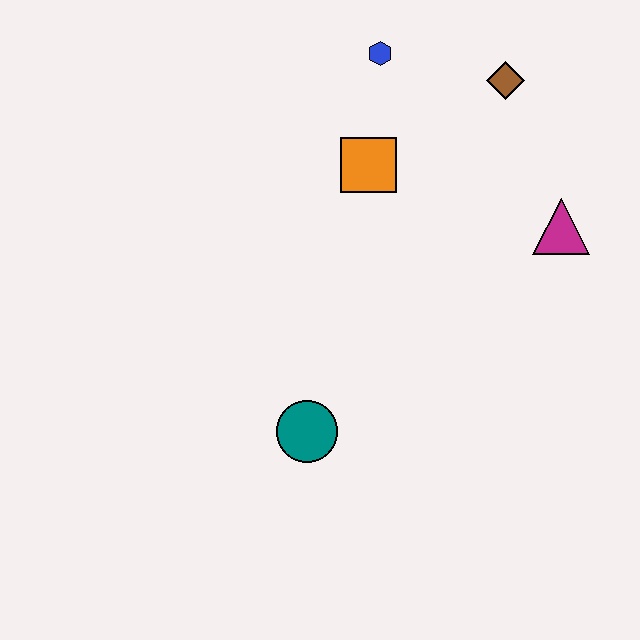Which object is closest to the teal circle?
The orange square is closest to the teal circle.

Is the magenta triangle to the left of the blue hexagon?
No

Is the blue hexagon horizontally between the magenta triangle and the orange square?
Yes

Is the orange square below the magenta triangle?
No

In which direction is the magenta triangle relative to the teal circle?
The magenta triangle is to the right of the teal circle.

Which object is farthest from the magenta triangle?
The teal circle is farthest from the magenta triangle.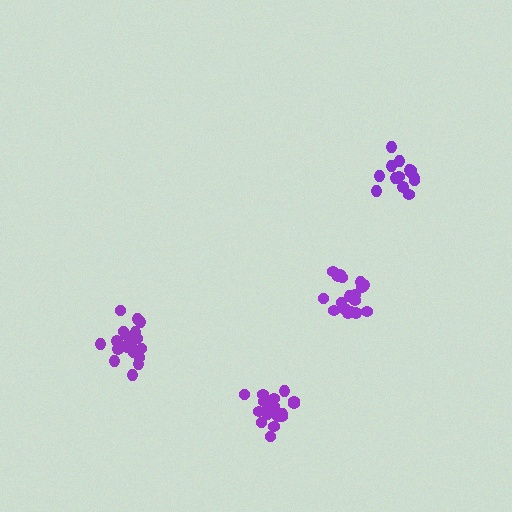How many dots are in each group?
Group 1: 14 dots, Group 2: 20 dots, Group 3: 19 dots, Group 4: 18 dots (71 total).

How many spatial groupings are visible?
There are 4 spatial groupings.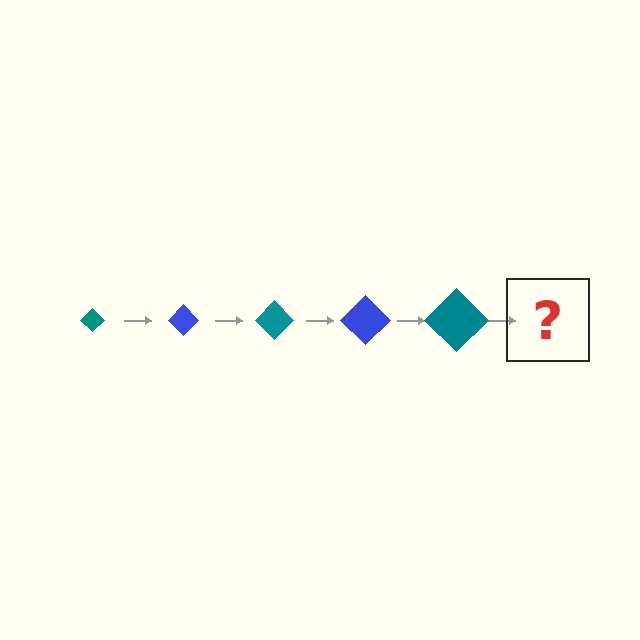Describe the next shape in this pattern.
It should be a blue diamond, larger than the previous one.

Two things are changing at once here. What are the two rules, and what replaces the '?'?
The two rules are that the diamond grows larger each step and the color cycles through teal and blue. The '?' should be a blue diamond, larger than the previous one.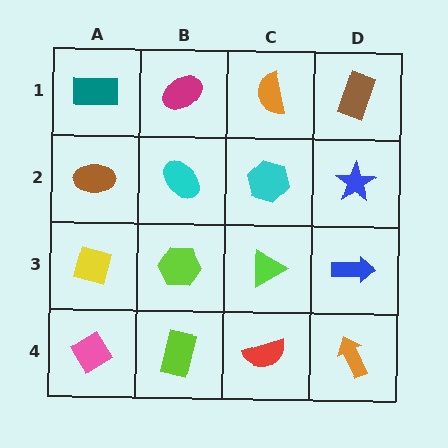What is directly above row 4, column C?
A lime triangle.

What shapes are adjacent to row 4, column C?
A lime triangle (row 3, column C), a lime rectangle (row 4, column B), an orange arrow (row 4, column D).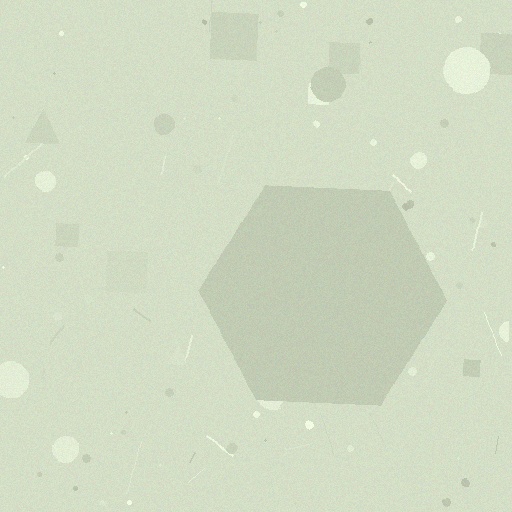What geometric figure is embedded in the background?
A hexagon is embedded in the background.